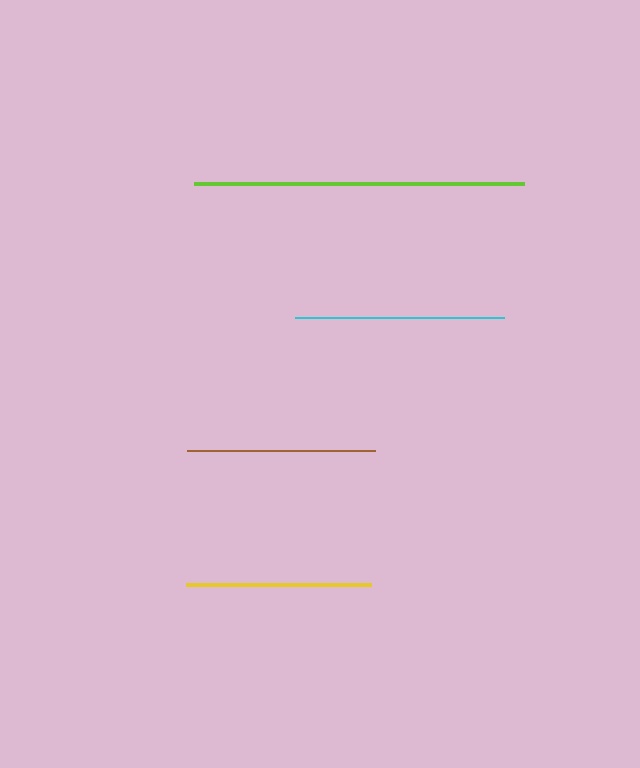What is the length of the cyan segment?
The cyan segment is approximately 209 pixels long.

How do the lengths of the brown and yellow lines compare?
The brown and yellow lines are approximately the same length.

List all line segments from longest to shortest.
From longest to shortest: lime, cyan, brown, yellow.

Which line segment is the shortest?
The yellow line is the shortest at approximately 185 pixels.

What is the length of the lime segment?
The lime segment is approximately 329 pixels long.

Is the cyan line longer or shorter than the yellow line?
The cyan line is longer than the yellow line.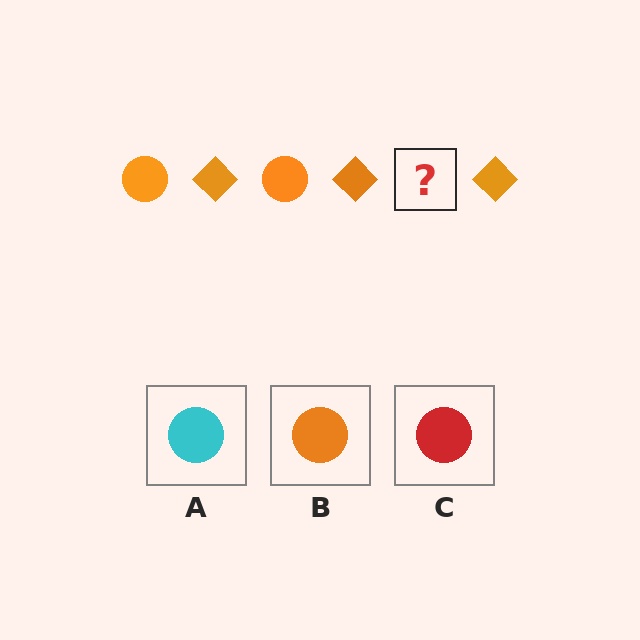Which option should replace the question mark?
Option B.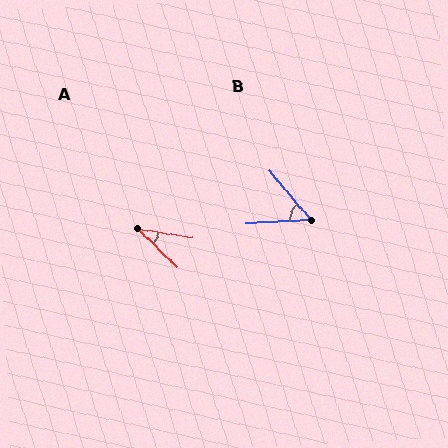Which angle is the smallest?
A, at approximately 35 degrees.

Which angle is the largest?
B, at approximately 53 degrees.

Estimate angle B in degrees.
Approximately 53 degrees.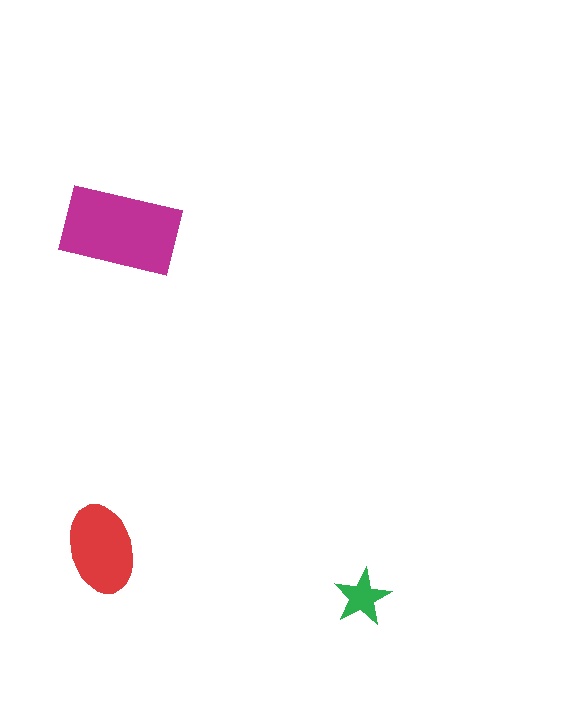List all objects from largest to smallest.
The magenta rectangle, the red ellipse, the green star.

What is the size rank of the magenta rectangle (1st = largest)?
1st.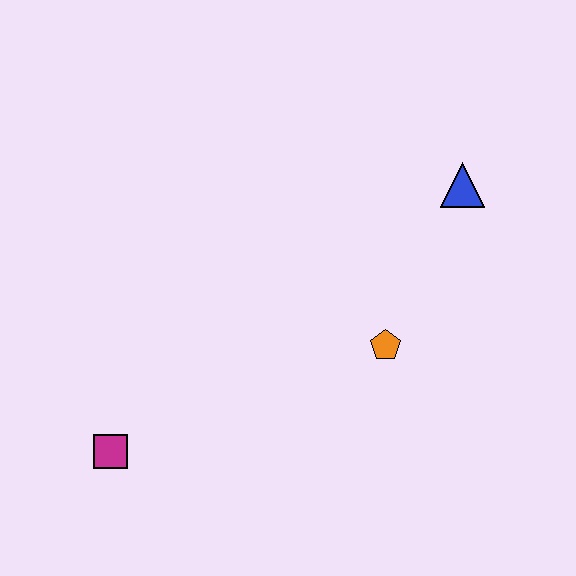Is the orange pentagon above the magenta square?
Yes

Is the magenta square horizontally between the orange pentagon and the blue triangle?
No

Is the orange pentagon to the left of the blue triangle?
Yes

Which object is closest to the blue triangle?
The orange pentagon is closest to the blue triangle.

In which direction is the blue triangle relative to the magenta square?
The blue triangle is to the right of the magenta square.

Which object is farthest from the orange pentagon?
The magenta square is farthest from the orange pentagon.